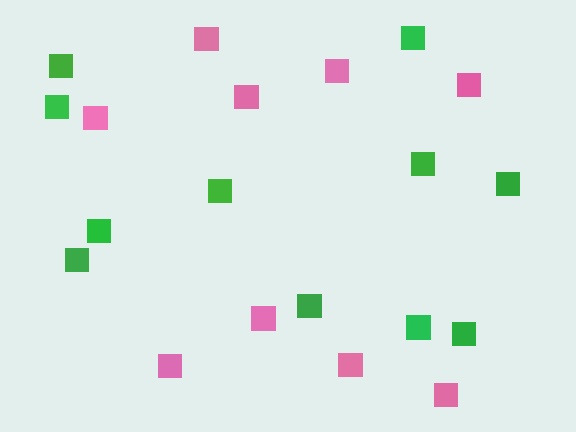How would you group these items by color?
There are 2 groups: one group of green squares (11) and one group of pink squares (9).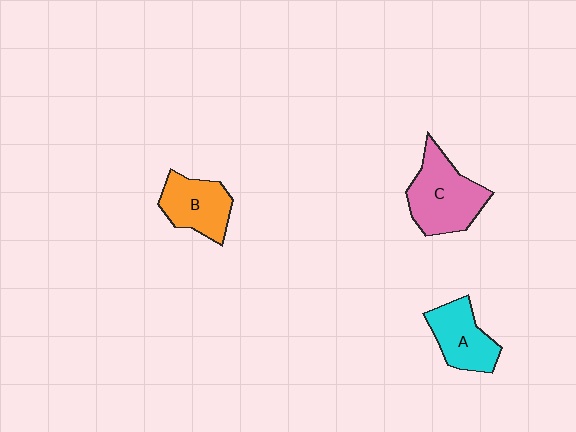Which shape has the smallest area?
Shape A (cyan).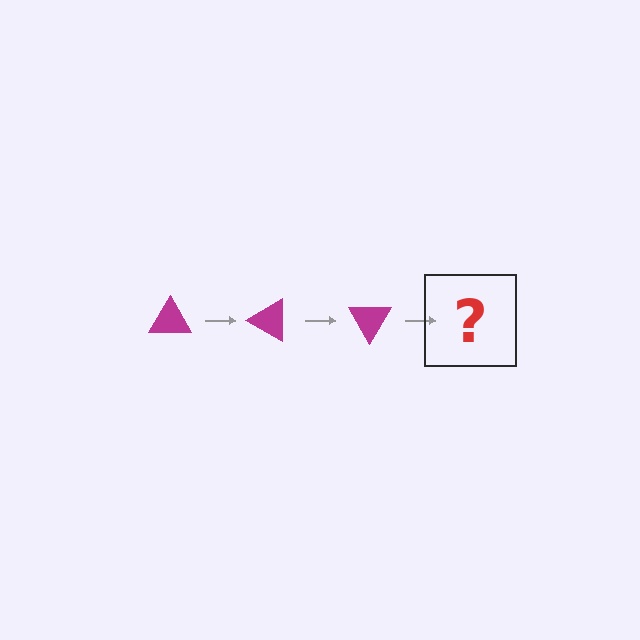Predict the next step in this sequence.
The next step is a magenta triangle rotated 90 degrees.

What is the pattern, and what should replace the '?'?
The pattern is that the triangle rotates 30 degrees each step. The '?' should be a magenta triangle rotated 90 degrees.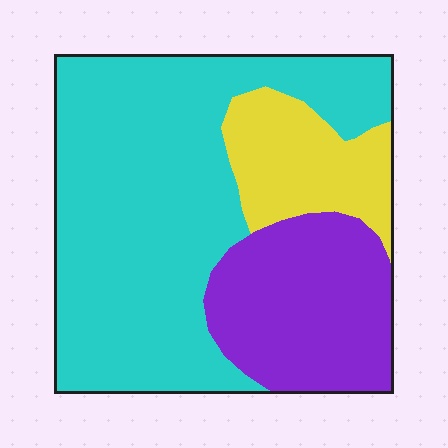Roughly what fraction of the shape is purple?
Purple covers roughly 25% of the shape.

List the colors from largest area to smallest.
From largest to smallest: cyan, purple, yellow.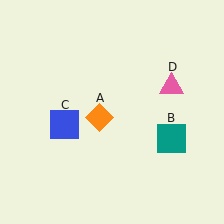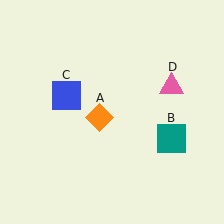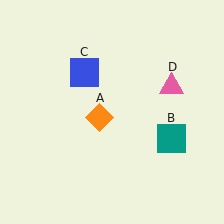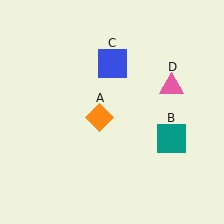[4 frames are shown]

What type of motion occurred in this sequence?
The blue square (object C) rotated clockwise around the center of the scene.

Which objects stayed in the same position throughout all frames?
Orange diamond (object A) and teal square (object B) and pink triangle (object D) remained stationary.